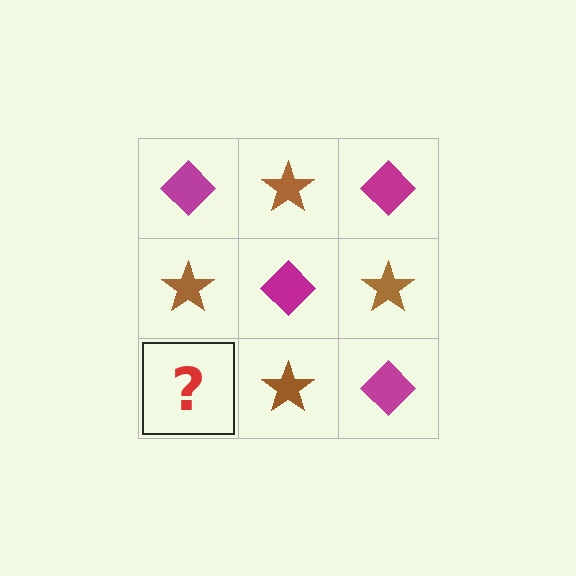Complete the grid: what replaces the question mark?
The question mark should be replaced with a magenta diamond.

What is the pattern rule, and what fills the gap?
The rule is that it alternates magenta diamond and brown star in a checkerboard pattern. The gap should be filled with a magenta diamond.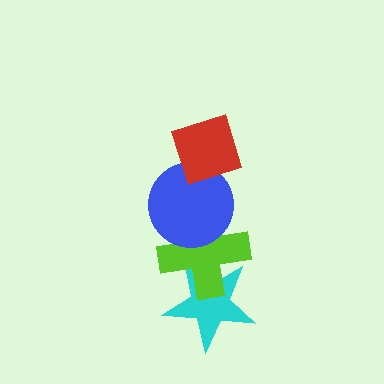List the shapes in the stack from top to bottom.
From top to bottom: the red diamond, the blue circle, the lime cross, the cyan star.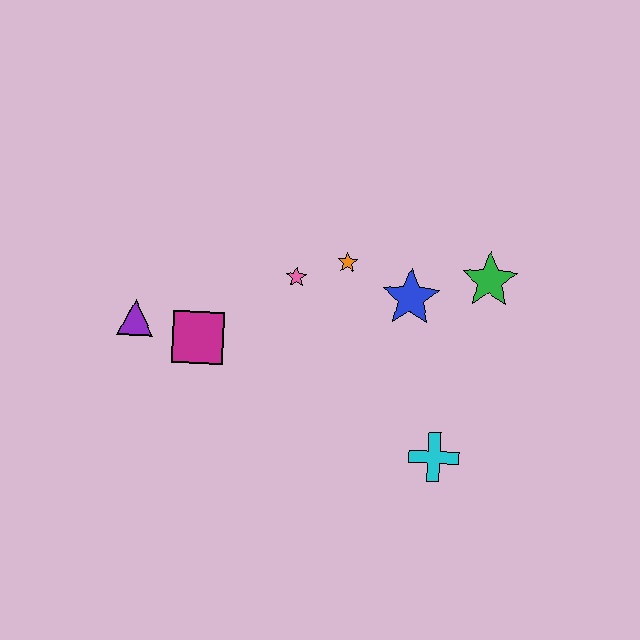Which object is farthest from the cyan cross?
The purple triangle is farthest from the cyan cross.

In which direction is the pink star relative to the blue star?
The pink star is to the left of the blue star.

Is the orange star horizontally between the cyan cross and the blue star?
No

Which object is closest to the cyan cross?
The blue star is closest to the cyan cross.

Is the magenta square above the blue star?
No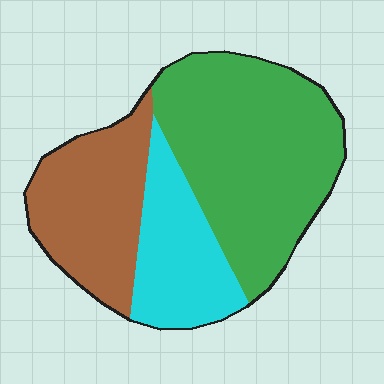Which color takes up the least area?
Cyan, at roughly 20%.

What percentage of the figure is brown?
Brown covers around 30% of the figure.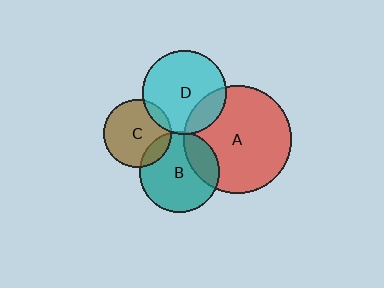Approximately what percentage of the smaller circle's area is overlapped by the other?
Approximately 25%.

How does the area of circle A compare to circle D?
Approximately 1.6 times.